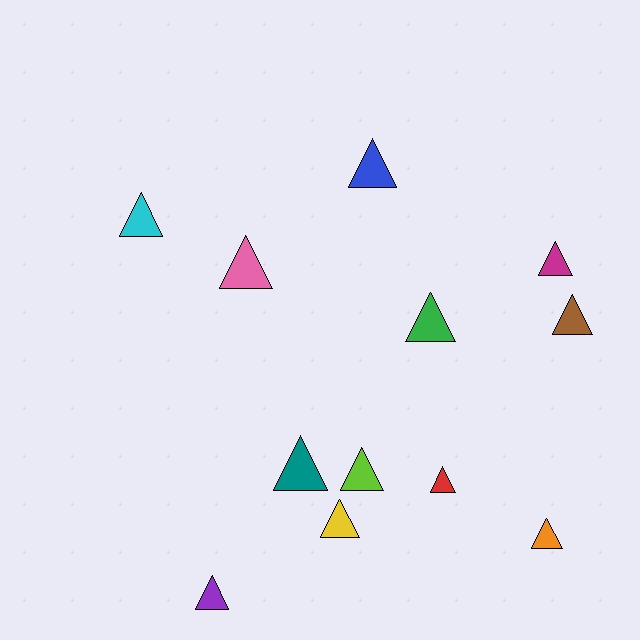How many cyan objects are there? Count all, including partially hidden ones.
There is 1 cyan object.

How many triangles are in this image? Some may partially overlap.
There are 12 triangles.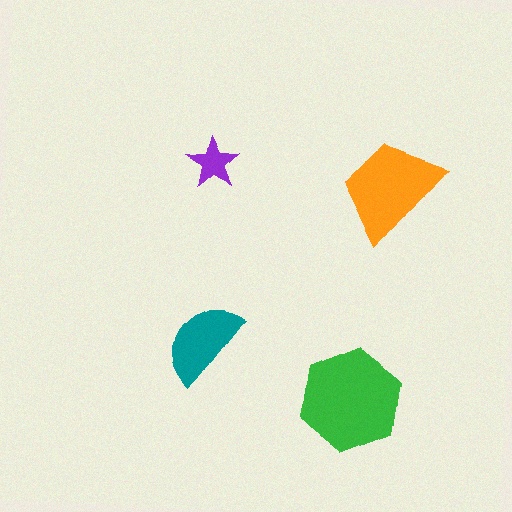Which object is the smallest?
The purple star.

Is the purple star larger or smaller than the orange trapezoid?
Smaller.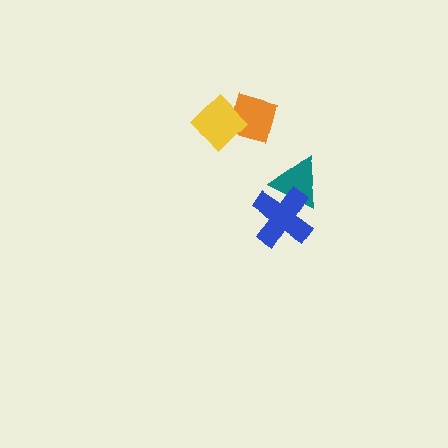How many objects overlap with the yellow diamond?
1 object overlaps with the yellow diamond.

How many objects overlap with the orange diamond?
1 object overlaps with the orange diamond.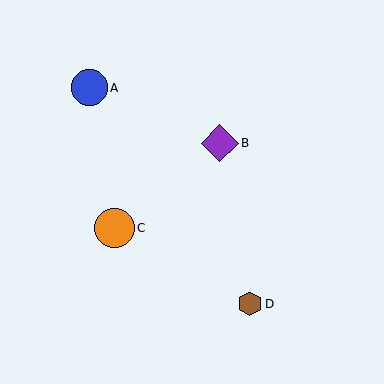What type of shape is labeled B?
Shape B is a purple diamond.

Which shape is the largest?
The orange circle (labeled C) is the largest.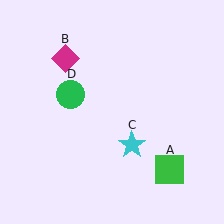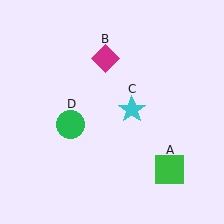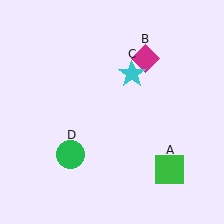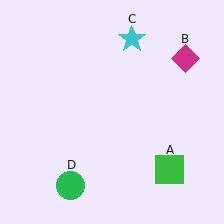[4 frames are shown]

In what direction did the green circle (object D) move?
The green circle (object D) moved down.